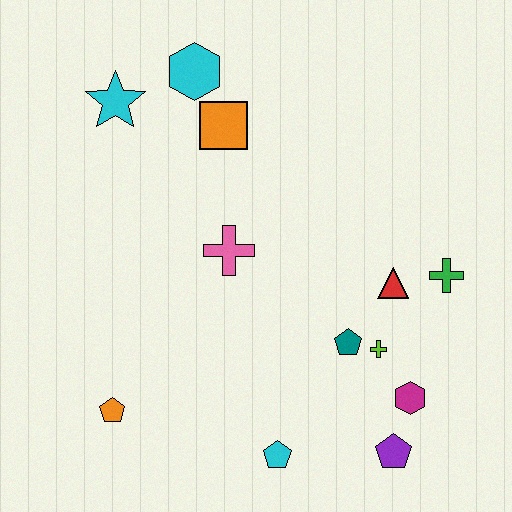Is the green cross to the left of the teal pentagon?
No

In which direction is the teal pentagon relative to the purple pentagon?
The teal pentagon is above the purple pentagon.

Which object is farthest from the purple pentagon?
The cyan star is farthest from the purple pentagon.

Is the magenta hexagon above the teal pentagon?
No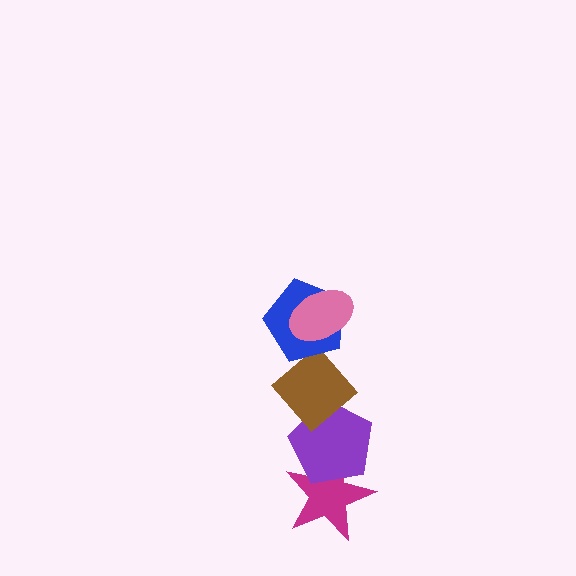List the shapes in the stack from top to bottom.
From top to bottom: the pink ellipse, the blue pentagon, the brown diamond, the purple pentagon, the magenta star.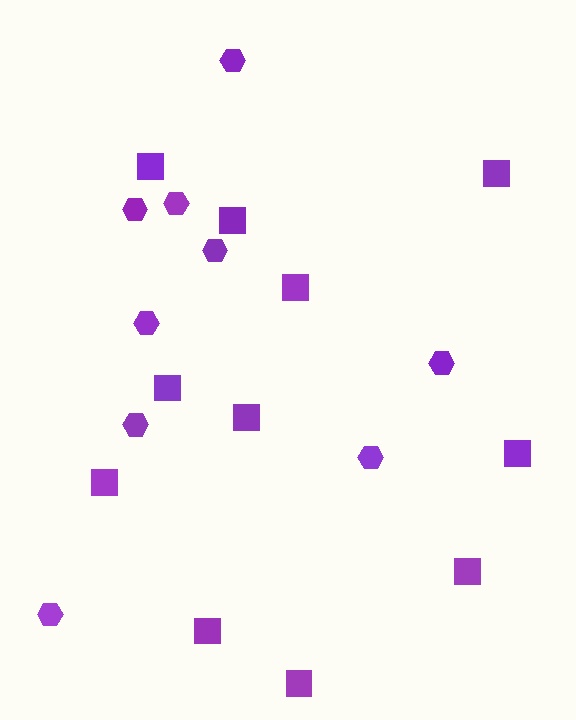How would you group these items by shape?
There are 2 groups: one group of squares (11) and one group of hexagons (9).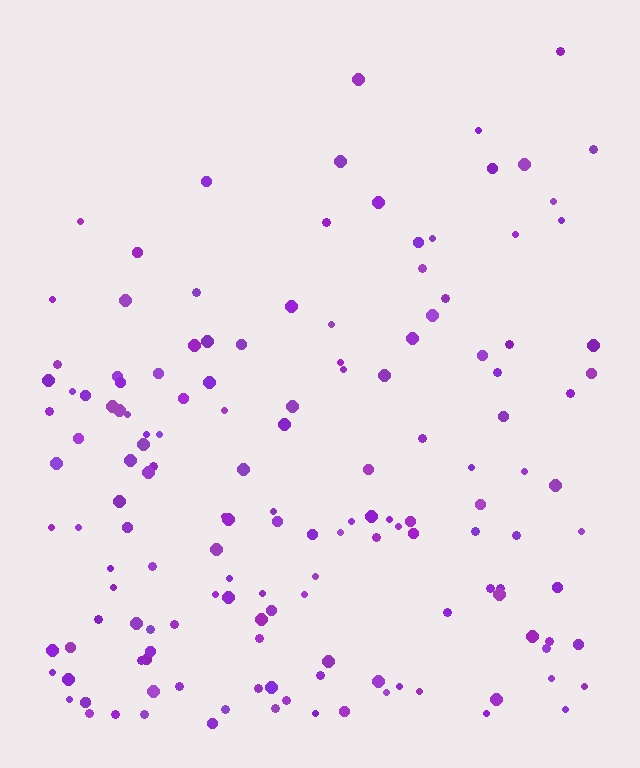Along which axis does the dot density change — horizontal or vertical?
Vertical.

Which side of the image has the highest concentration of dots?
The bottom.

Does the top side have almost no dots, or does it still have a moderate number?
Still a moderate number, just noticeably fewer than the bottom.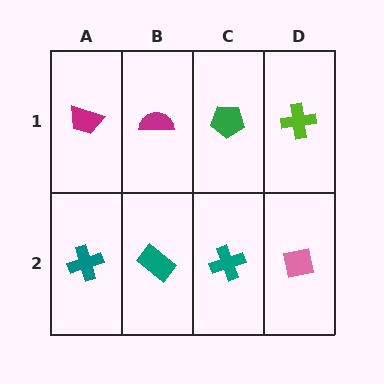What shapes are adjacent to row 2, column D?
A lime cross (row 1, column D), a teal cross (row 2, column C).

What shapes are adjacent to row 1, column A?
A teal cross (row 2, column A), a magenta semicircle (row 1, column B).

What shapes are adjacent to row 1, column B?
A teal rectangle (row 2, column B), a magenta trapezoid (row 1, column A), a green pentagon (row 1, column C).